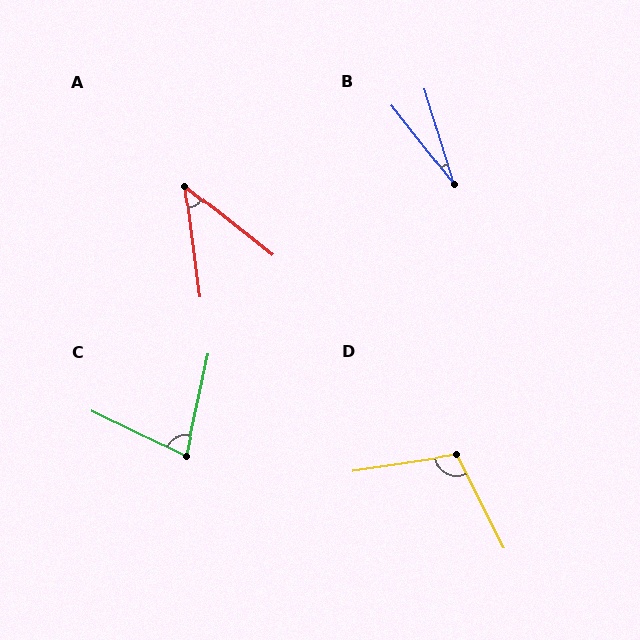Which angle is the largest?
D, at approximately 108 degrees.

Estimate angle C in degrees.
Approximately 76 degrees.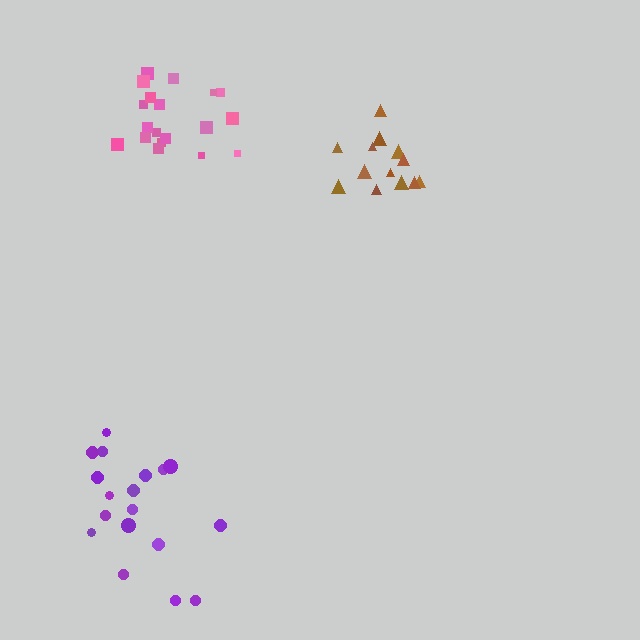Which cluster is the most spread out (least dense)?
Purple.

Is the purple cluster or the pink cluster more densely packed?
Pink.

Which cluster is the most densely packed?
Brown.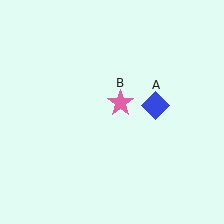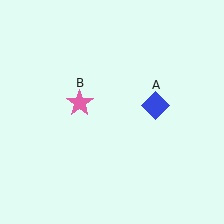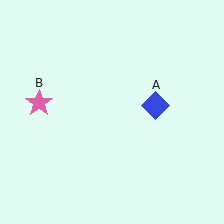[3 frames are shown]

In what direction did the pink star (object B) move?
The pink star (object B) moved left.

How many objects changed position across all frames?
1 object changed position: pink star (object B).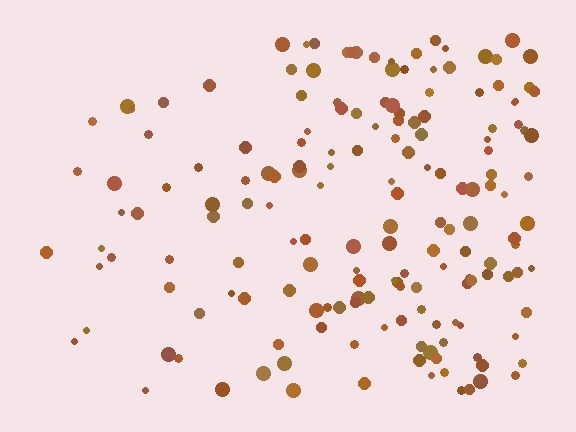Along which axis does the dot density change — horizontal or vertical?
Horizontal.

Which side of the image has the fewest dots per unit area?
The left.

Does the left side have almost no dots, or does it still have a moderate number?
Still a moderate number, just noticeably fewer than the right.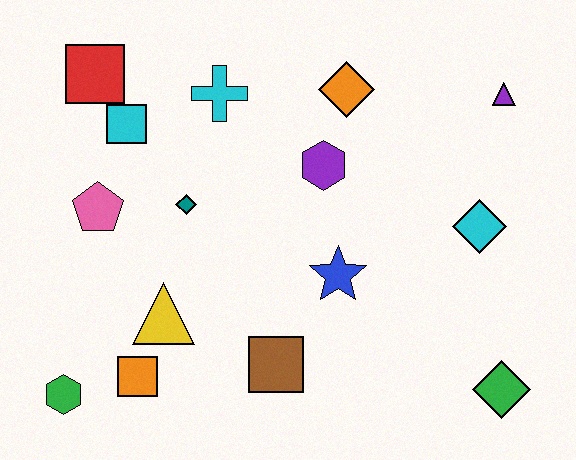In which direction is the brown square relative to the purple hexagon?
The brown square is below the purple hexagon.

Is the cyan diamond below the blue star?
No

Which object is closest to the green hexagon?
The orange square is closest to the green hexagon.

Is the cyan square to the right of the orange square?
No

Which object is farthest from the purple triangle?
The green hexagon is farthest from the purple triangle.